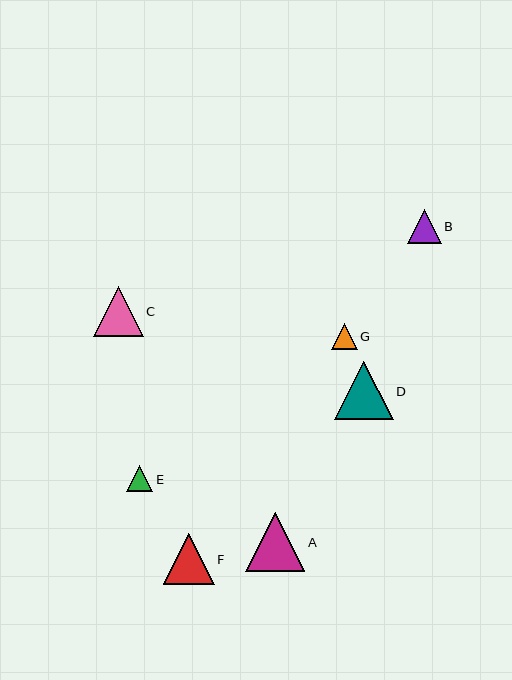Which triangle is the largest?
Triangle A is the largest with a size of approximately 59 pixels.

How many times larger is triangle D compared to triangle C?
Triangle D is approximately 1.2 times the size of triangle C.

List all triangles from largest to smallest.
From largest to smallest: A, D, F, C, B, E, G.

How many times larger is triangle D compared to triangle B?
Triangle D is approximately 1.7 times the size of triangle B.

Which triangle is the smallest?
Triangle G is the smallest with a size of approximately 26 pixels.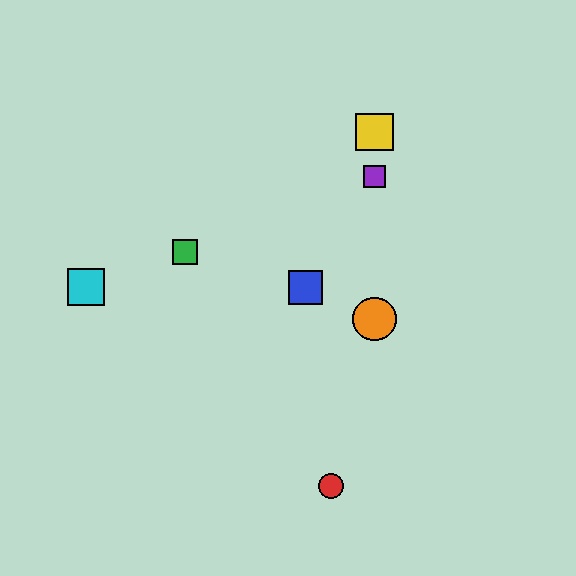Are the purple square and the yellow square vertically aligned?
Yes, both are at x≈375.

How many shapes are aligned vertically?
3 shapes (the yellow square, the purple square, the orange circle) are aligned vertically.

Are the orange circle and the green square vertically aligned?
No, the orange circle is at x≈375 and the green square is at x≈185.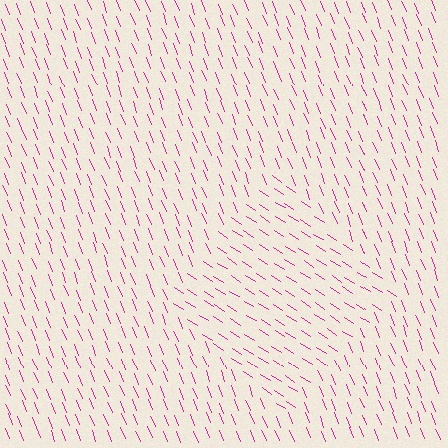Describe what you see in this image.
The image is filled with small magenta line segments. A diamond region in the image has lines oriented differently from the surrounding lines, creating a visible texture boundary.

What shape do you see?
I see a diamond.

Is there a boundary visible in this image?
Yes, there is a texture boundary formed by a change in line orientation.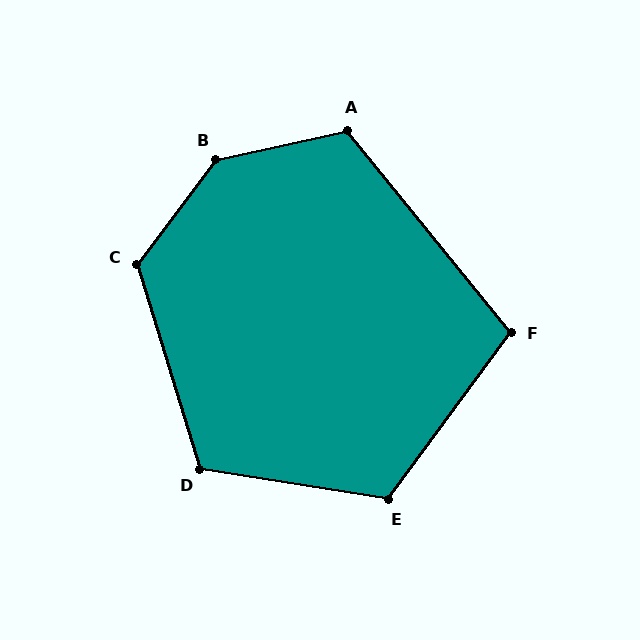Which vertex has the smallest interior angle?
F, at approximately 105 degrees.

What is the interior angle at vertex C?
Approximately 126 degrees (obtuse).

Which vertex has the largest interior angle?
B, at approximately 139 degrees.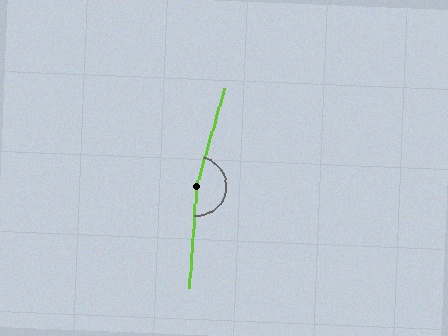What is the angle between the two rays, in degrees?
Approximately 168 degrees.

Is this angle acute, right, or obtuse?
It is obtuse.